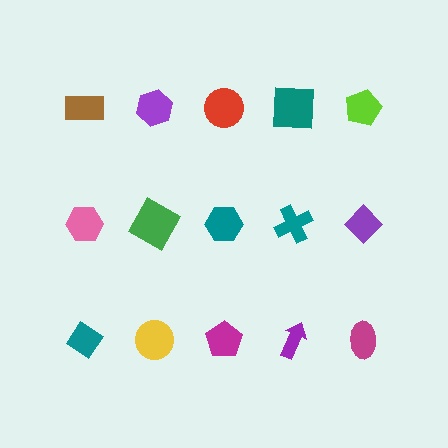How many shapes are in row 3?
5 shapes.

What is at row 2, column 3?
A teal hexagon.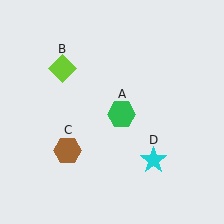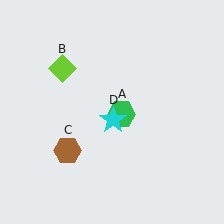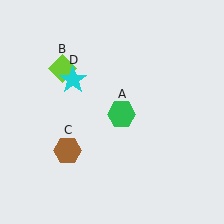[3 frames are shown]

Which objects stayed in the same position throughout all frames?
Green hexagon (object A) and lime diamond (object B) and brown hexagon (object C) remained stationary.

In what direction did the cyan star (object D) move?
The cyan star (object D) moved up and to the left.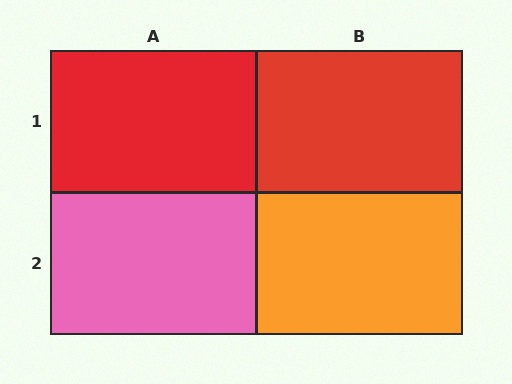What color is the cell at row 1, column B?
Red.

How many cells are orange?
1 cell is orange.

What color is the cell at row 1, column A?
Red.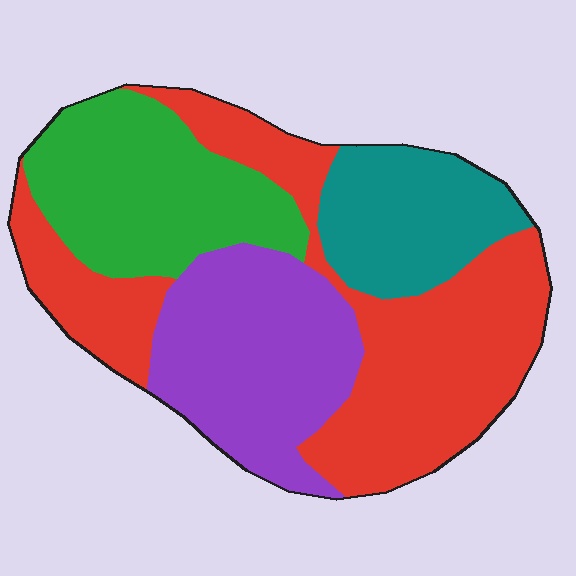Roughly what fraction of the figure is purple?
Purple covers roughly 25% of the figure.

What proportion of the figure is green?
Green takes up about one fifth (1/5) of the figure.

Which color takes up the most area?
Red, at roughly 40%.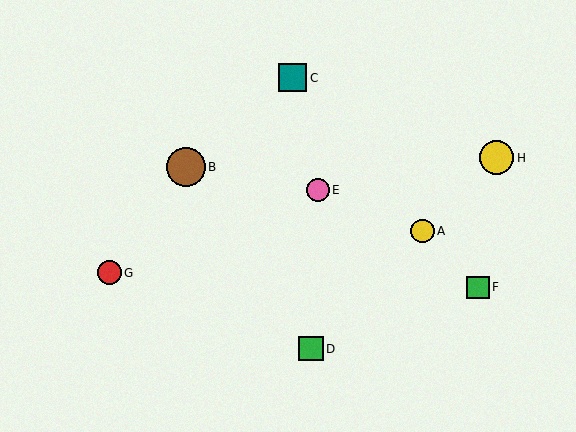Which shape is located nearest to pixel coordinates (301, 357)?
The green square (labeled D) at (311, 349) is nearest to that location.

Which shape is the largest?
The brown circle (labeled B) is the largest.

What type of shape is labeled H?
Shape H is a yellow circle.